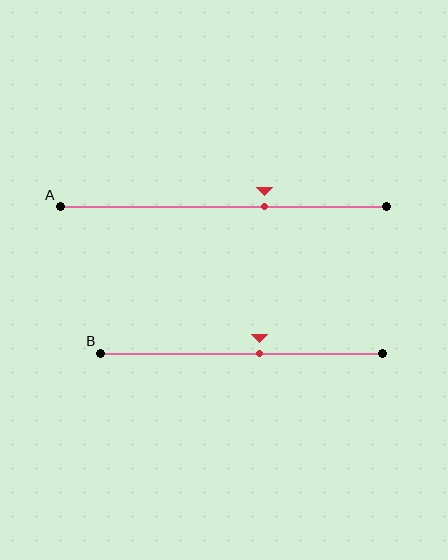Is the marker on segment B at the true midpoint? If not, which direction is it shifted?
No, the marker on segment B is shifted to the right by about 7% of the segment length.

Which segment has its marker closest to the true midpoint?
Segment B has its marker closest to the true midpoint.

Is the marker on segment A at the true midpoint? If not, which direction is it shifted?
No, the marker on segment A is shifted to the right by about 13% of the segment length.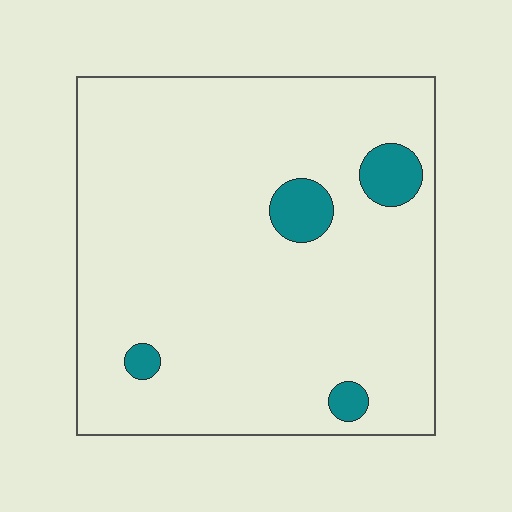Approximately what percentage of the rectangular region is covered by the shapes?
Approximately 5%.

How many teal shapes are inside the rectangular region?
4.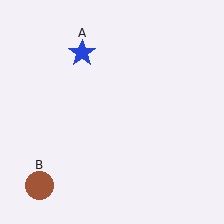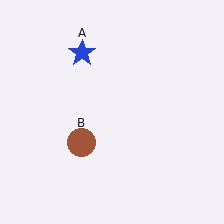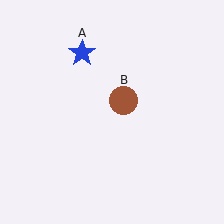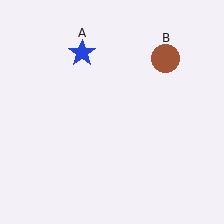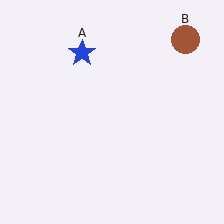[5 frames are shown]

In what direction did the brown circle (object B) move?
The brown circle (object B) moved up and to the right.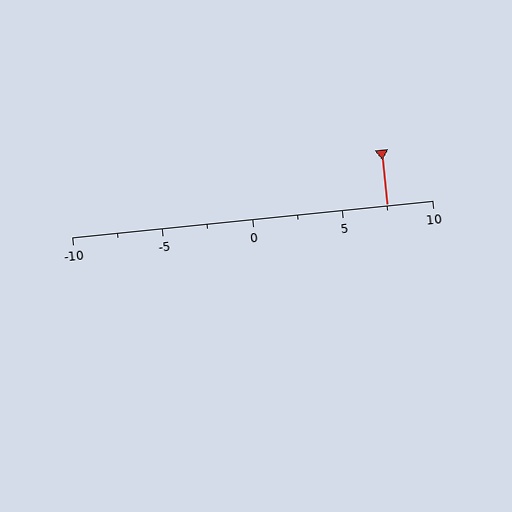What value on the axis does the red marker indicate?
The marker indicates approximately 7.5.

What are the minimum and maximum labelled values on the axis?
The axis runs from -10 to 10.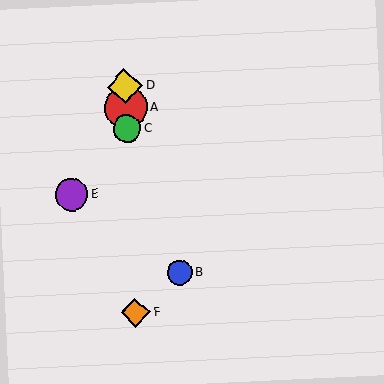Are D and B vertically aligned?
No, D is at x≈125 and B is at x≈180.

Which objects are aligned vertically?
Objects A, C, D, F are aligned vertically.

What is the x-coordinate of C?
Object C is at x≈127.